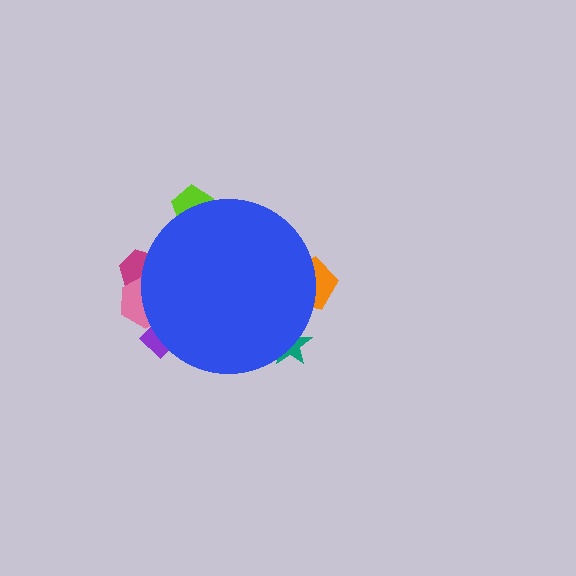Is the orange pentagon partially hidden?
Yes, the orange pentagon is partially hidden behind the blue circle.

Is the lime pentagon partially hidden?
Yes, the lime pentagon is partially hidden behind the blue circle.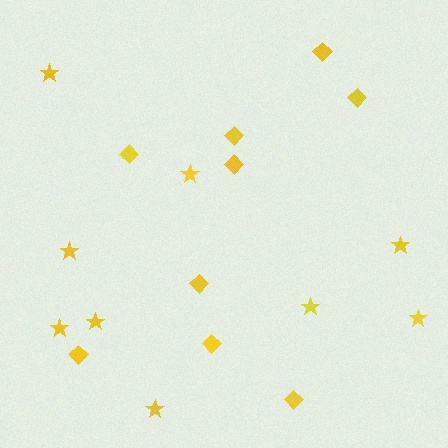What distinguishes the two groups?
There are 2 groups: one group of stars (9) and one group of diamonds (9).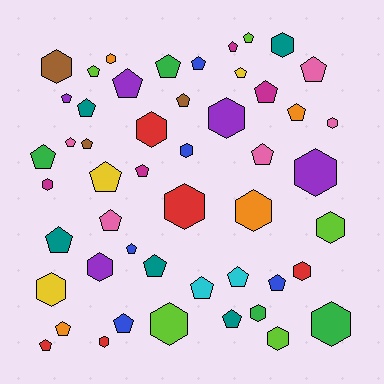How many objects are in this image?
There are 50 objects.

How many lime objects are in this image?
There are 5 lime objects.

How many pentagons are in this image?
There are 30 pentagons.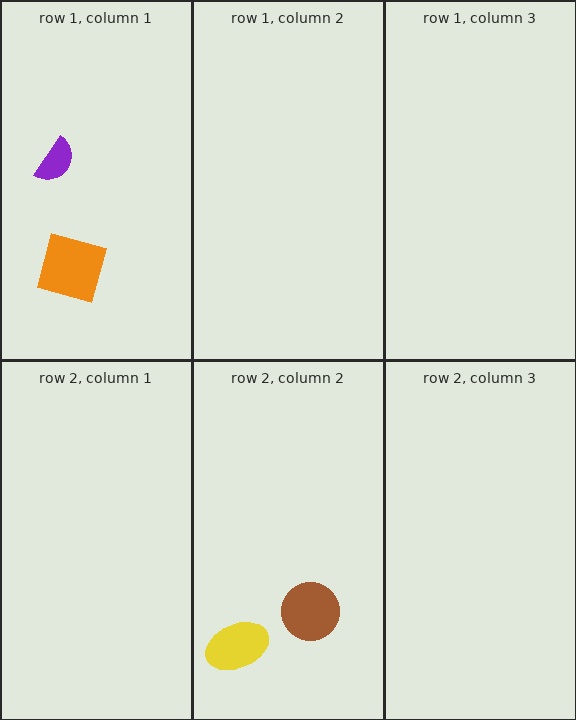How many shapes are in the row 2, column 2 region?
2.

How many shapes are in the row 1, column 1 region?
2.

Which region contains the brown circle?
The row 2, column 2 region.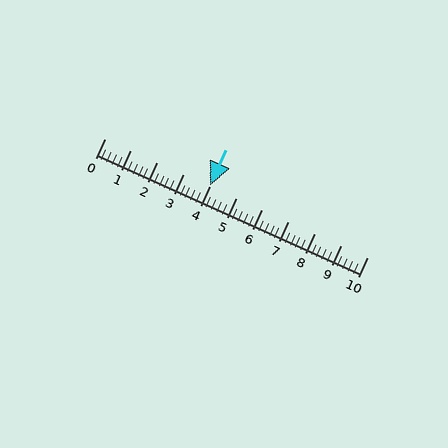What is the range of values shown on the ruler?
The ruler shows values from 0 to 10.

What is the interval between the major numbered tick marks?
The major tick marks are spaced 1 units apart.